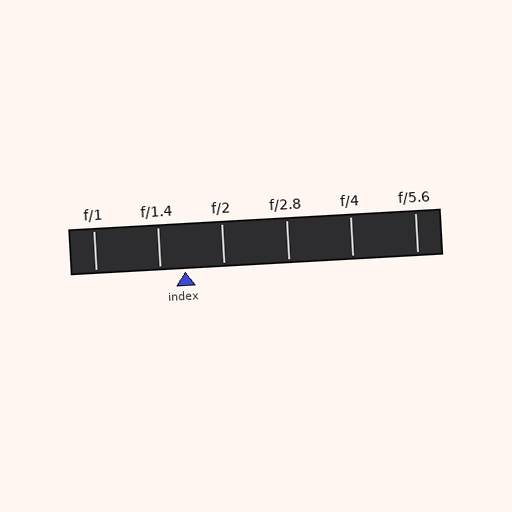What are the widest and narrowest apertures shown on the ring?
The widest aperture shown is f/1 and the narrowest is f/5.6.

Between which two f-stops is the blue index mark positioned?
The index mark is between f/1.4 and f/2.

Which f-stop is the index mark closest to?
The index mark is closest to f/1.4.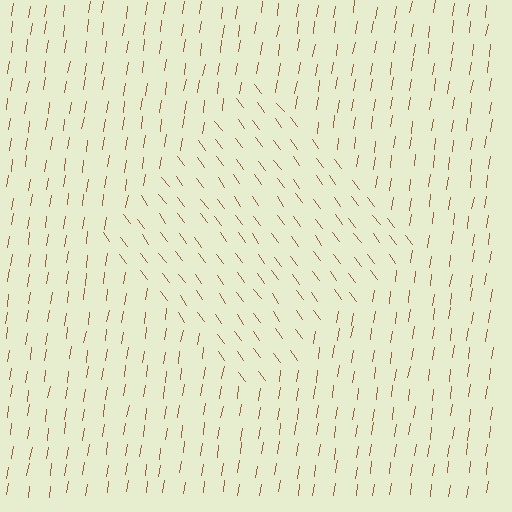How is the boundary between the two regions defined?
The boundary is defined purely by a change in line orientation (approximately 45 degrees difference). All lines are the same color and thickness.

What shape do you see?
I see a diamond.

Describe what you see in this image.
The image is filled with small brown line segments. A diamond region in the image has lines oriented differently from the surrounding lines, creating a visible texture boundary.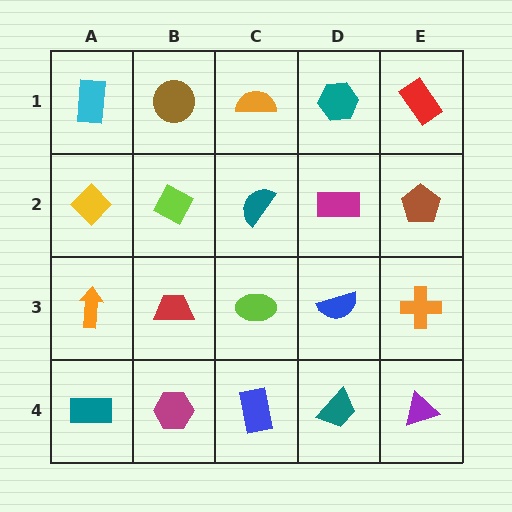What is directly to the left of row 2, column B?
A yellow diamond.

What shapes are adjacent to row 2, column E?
A red rectangle (row 1, column E), an orange cross (row 3, column E), a magenta rectangle (row 2, column D).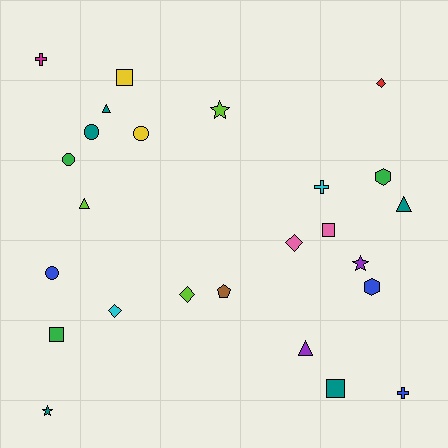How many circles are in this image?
There are 4 circles.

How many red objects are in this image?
There is 1 red object.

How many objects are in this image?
There are 25 objects.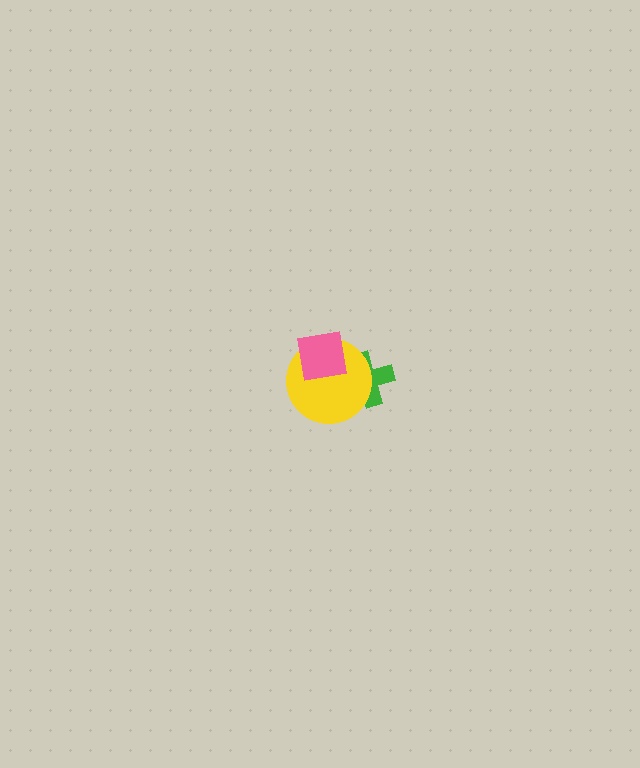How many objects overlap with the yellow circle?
2 objects overlap with the yellow circle.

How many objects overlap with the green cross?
2 objects overlap with the green cross.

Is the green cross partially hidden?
Yes, it is partially covered by another shape.